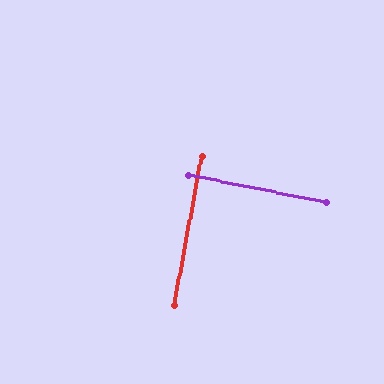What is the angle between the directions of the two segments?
Approximately 89 degrees.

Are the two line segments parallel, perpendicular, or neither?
Perpendicular — they meet at approximately 89°.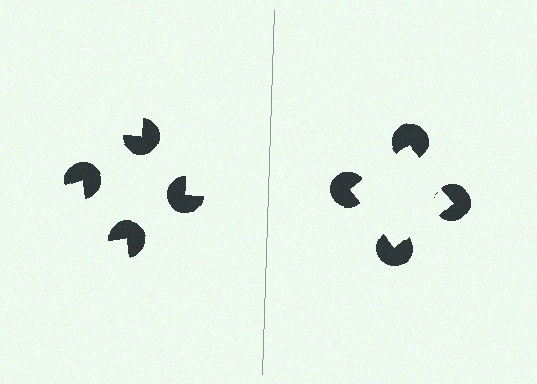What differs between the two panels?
The pac-man discs are positioned identically on both sides; only the wedge orientations differ. On the right they align to a square; on the left they are misaligned.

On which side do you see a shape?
An illusory square appears on the right side. On the left side the wedge cuts are rotated, so no coherent shape forms.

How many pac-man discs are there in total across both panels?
8 — 4 on each side.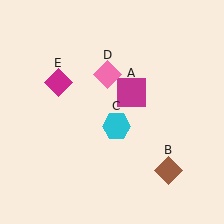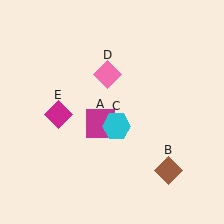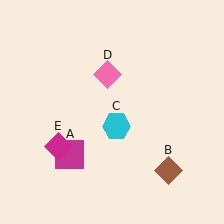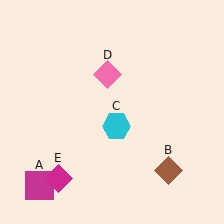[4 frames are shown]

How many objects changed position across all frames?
2 objects changed position: magenta square (object A), magenta diamond (object E).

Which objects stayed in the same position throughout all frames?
Brown diamond (object B) and cyan hexagon (object C) and pink diamond (object D) remained stationary.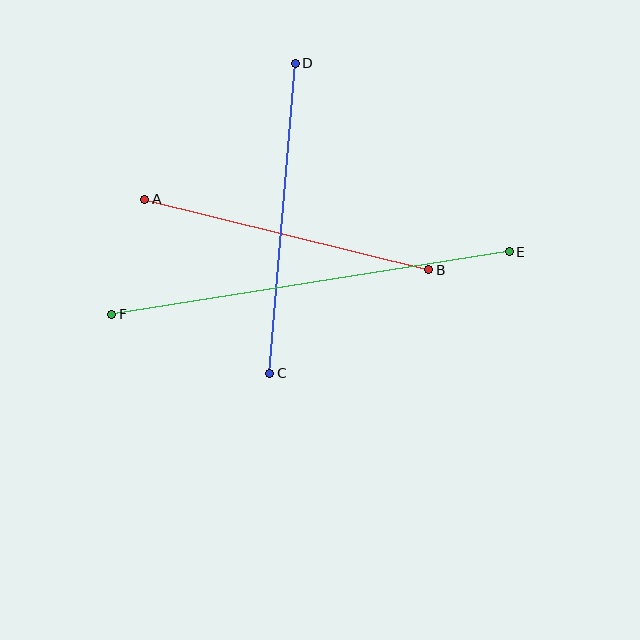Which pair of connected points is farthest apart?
Points E and F are farthest apart.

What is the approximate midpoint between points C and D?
The midpoint is at approximately (282, 218) pixels.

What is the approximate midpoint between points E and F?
The midpoint is at approximately (310, 283) pixels.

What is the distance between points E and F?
The distance is approximately 402 pixels.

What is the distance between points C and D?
The distance is approximately 311 pixels.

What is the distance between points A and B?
The distance is approximately 292 pixels.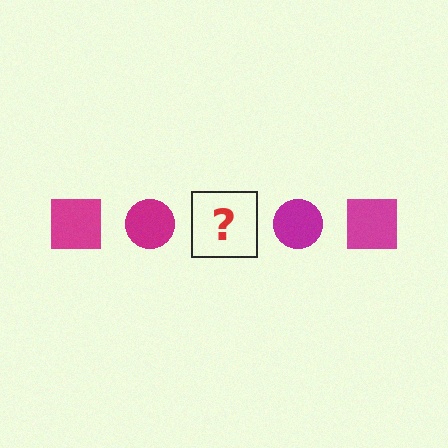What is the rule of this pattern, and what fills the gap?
The rule is that the pattern cycles through square, circle shapes in magenta. The gap should be filled with a magenta square.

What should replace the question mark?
The question mark should be replaced with a magenta square.